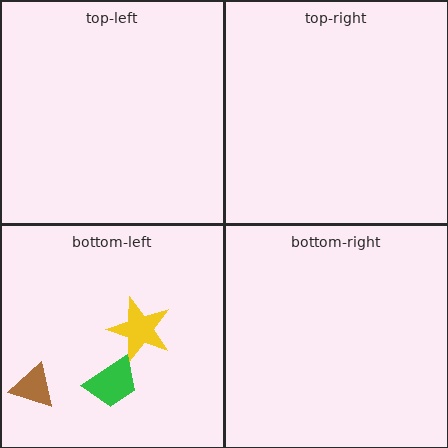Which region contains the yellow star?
The bottom-left region.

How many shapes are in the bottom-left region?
3.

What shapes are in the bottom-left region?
The yellow star, the brown triangle, the green trapezoid.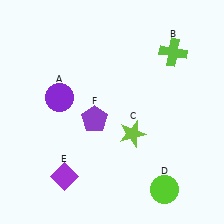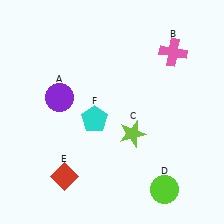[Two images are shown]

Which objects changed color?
B changed from lime to pink. E changed from purple to red. F changed from purple to cyan.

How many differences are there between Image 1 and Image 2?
There are 3 differences between the two images.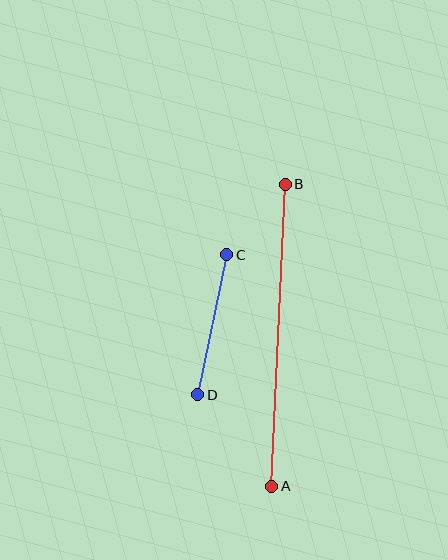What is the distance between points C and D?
The distance is approximately 143 pixels.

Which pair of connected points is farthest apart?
Points A and B are farthest apart.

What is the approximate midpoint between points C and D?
The midpoint is at approximately (212, 325) pixels.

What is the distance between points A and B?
The distance is approximately 302 pixels.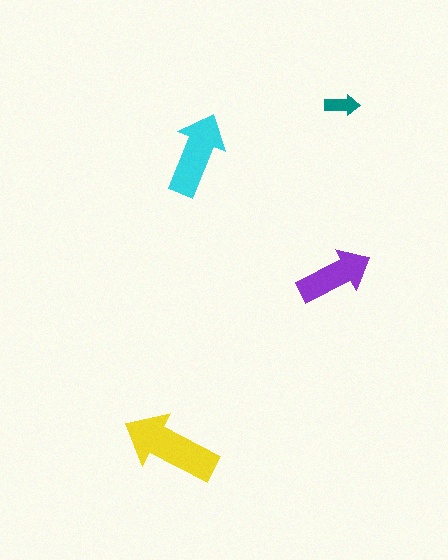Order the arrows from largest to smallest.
the yellow one, the cyan one, the purple one, the teal one.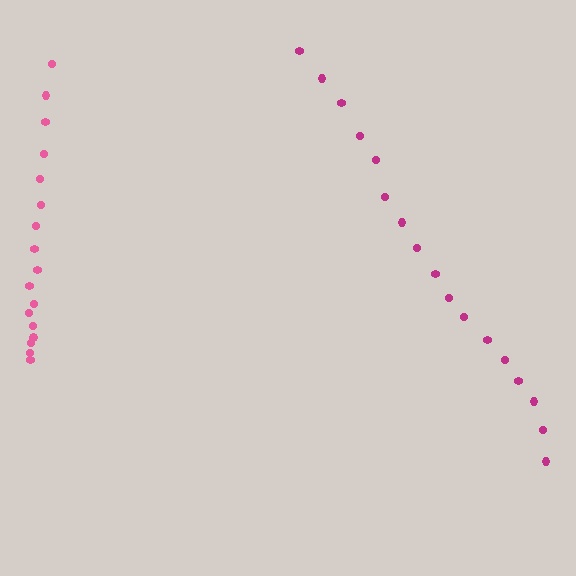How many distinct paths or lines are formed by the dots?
There are 2 distinct paths.